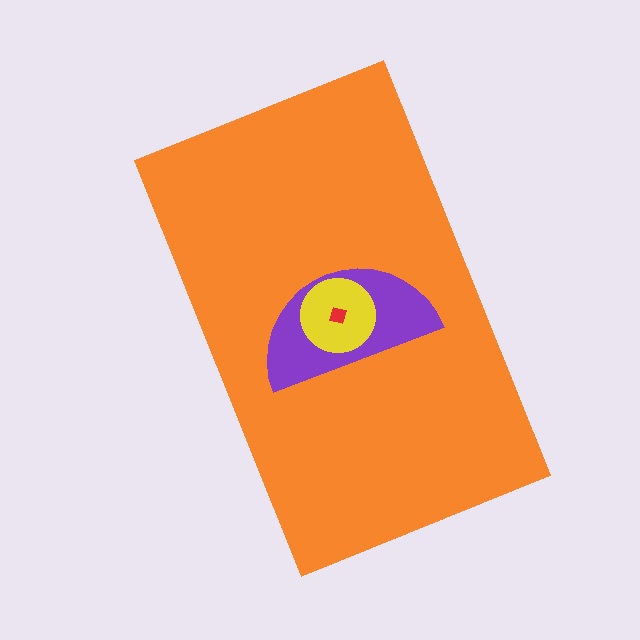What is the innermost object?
The red square.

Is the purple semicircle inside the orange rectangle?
Yes.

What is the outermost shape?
The orange rectangle.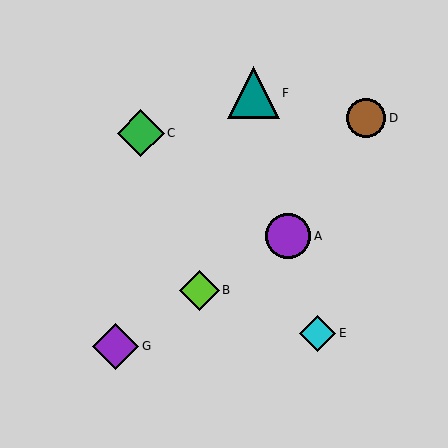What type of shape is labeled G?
Shape G is a purple diamond.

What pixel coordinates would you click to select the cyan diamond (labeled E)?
Click at (318, 333) to select the cyan diamond E.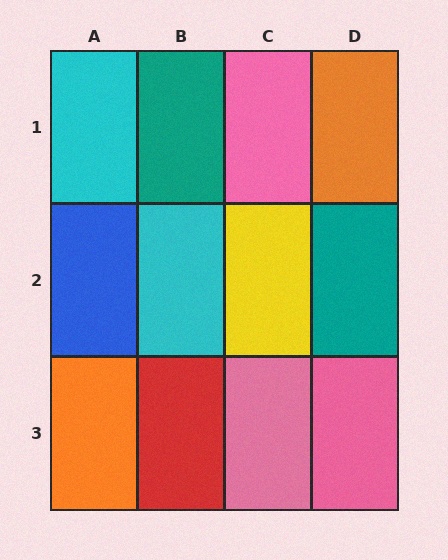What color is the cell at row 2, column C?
Yellow.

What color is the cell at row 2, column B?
Cyan.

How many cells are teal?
2 cells are teal.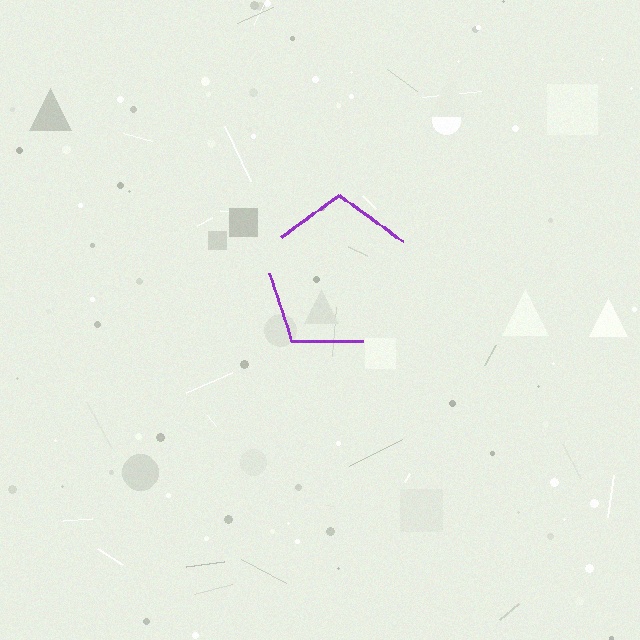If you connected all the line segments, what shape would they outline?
They would outline a pentagon.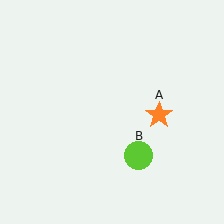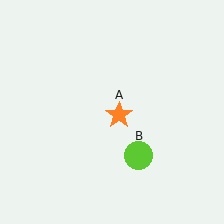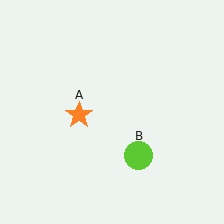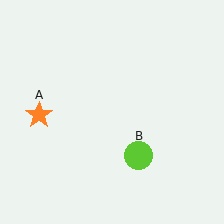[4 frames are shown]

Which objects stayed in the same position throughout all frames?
Lime circle (object B) remained stationary.